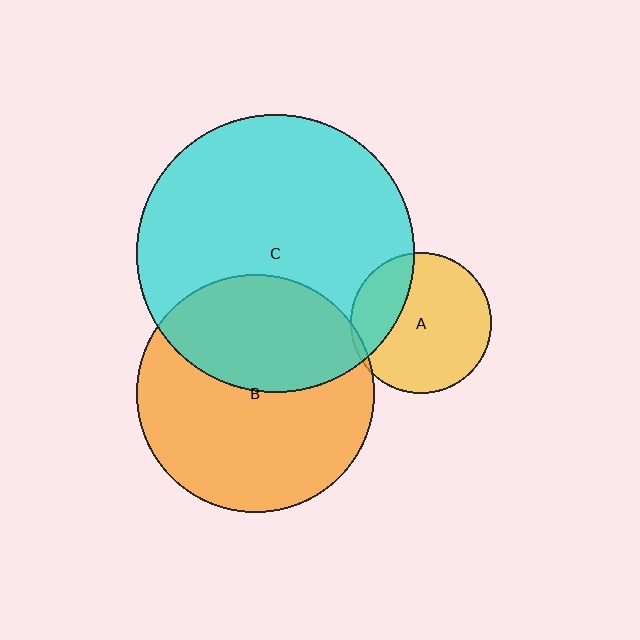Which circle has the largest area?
Circle C (cyan).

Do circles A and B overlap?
Yes.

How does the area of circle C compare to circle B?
Approximately 1.4 times.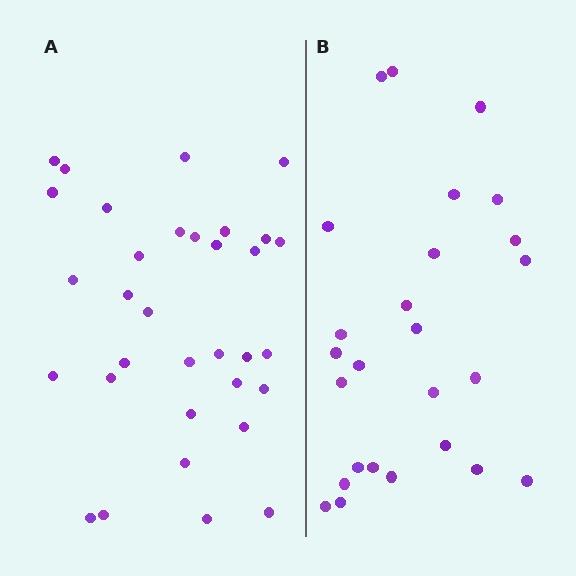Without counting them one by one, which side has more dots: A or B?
Region A (the left region) has more dots.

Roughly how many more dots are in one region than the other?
Region A has roughly 8 or so more dots than region B.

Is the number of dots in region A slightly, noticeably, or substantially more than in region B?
Region A has noticeably more, but not dramatically so. The ratio is roughly 1.3 to 1.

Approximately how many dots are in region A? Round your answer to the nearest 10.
About 30 dots. (The exact count is 33, which rounds to 30.)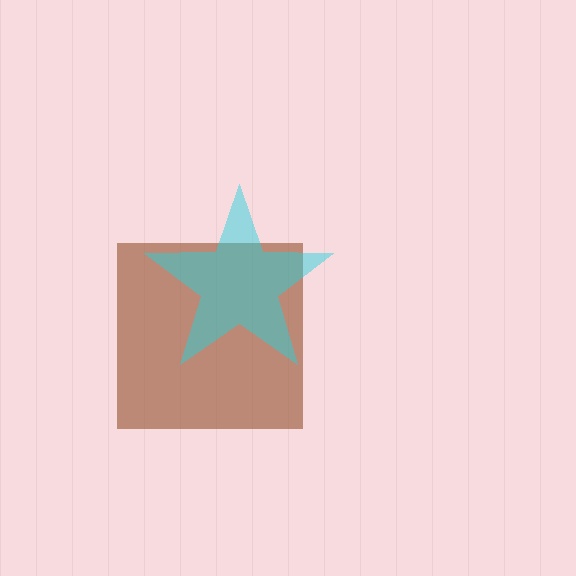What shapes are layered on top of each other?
The layered shapes are: a brown square, a cyan star.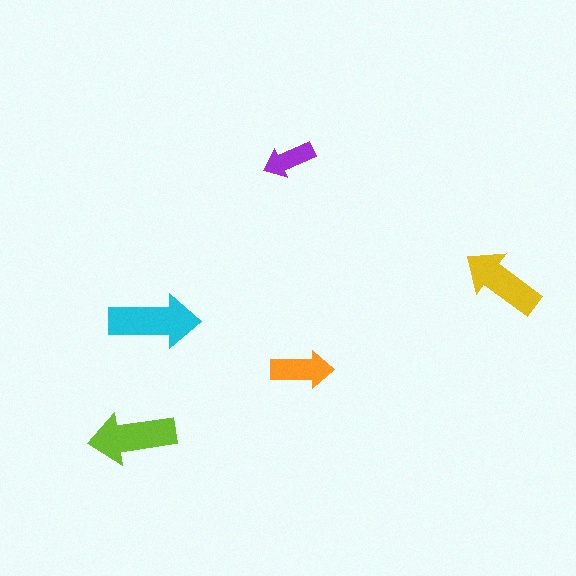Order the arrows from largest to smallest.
the cyan one, the lime one, the yellow one, the orange one, the purple one.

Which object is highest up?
The purple arrow is topmost.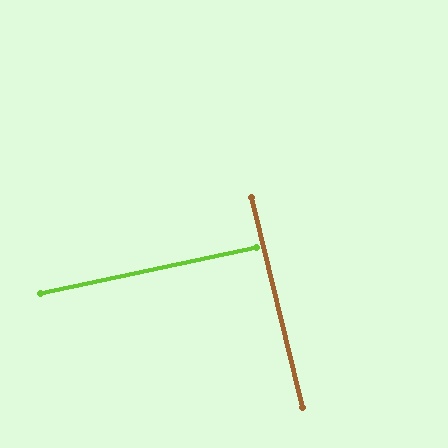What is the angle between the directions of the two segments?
Approximately 88 degrees.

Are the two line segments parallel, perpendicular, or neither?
Perpendicular — they meet at approximately 88°.